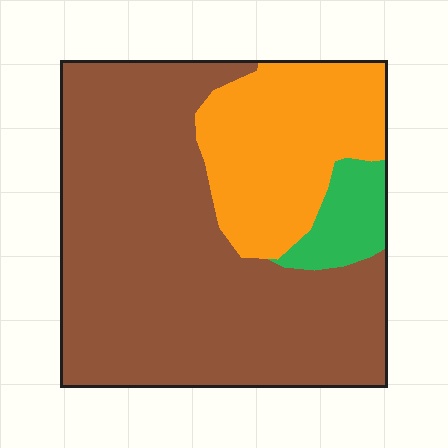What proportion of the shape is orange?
Orange covers 25% of the shape.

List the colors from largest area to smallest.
From largest to smallest: brown, orange, green.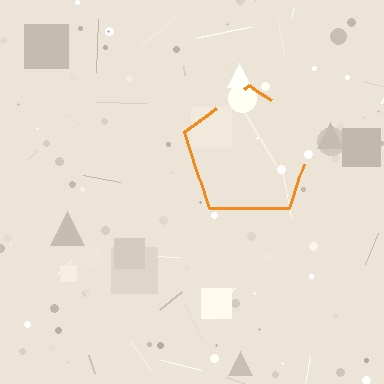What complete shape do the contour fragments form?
The contour fragments form a pentagon.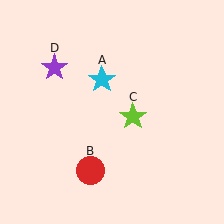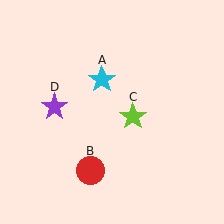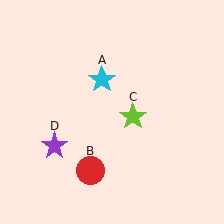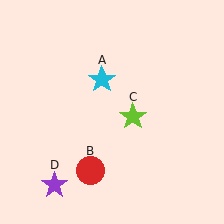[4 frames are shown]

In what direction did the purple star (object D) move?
The purple star (object D) moved down.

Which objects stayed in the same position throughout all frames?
Cyan star (object A) and red circle (object B) and lime star (object C) remained stationary.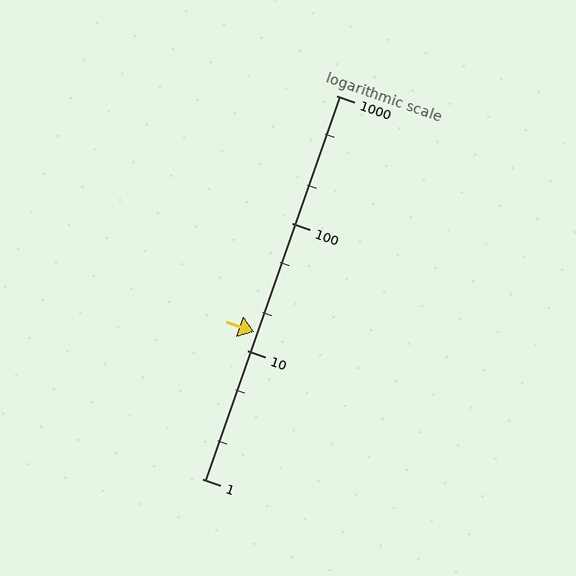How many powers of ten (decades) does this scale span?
The scale spans 3 decades, from 1 to 1000.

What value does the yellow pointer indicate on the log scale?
The pointer indicates approximately 14.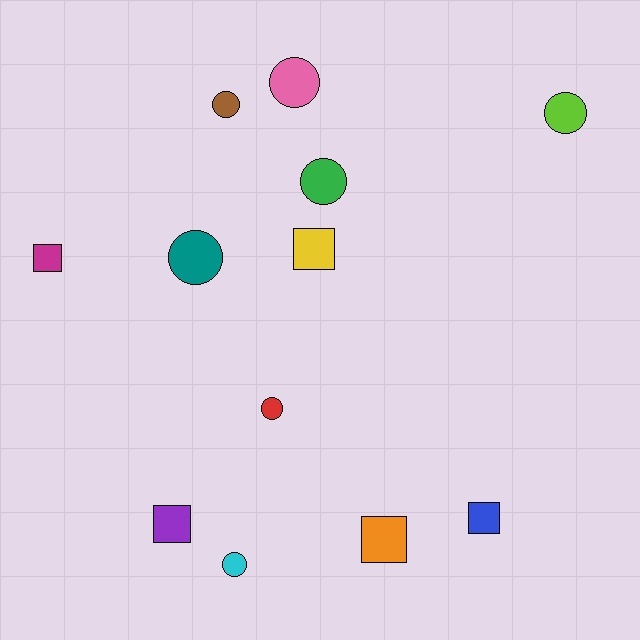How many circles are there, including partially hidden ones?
There are 7 circles.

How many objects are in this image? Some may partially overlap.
There are 12 objects.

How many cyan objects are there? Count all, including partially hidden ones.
There is 1 cyan object.